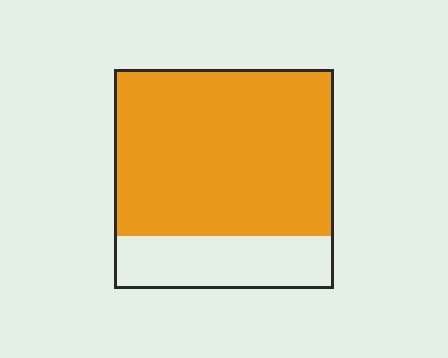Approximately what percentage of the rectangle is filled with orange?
Approximately 75%.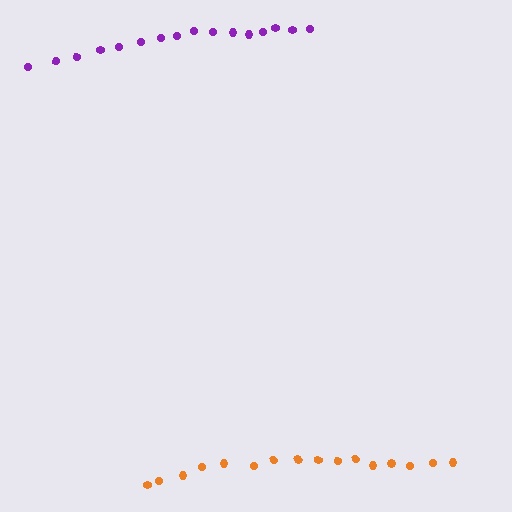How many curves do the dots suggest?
There are 2 distinct paths.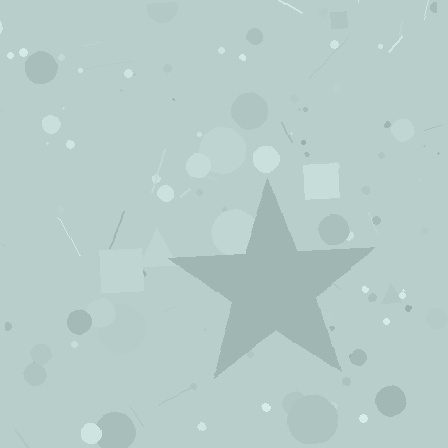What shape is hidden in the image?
A star is hidden in the image.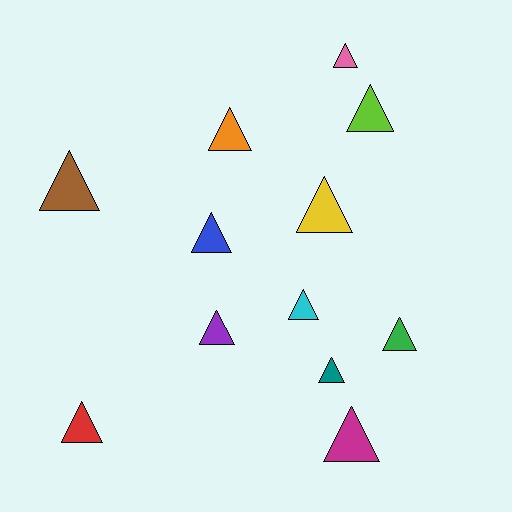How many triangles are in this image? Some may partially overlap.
There are 12 triangles.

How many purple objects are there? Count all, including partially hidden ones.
There is 1 purple object.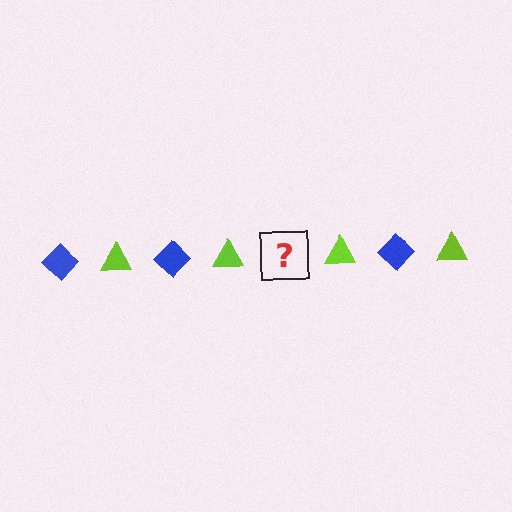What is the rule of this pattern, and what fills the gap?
The rule is that the pattern alternates between blue diamond and lime triangle. The gap should be filled with a blue diamond.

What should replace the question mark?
The question mark should be replaced with a blue diamond.